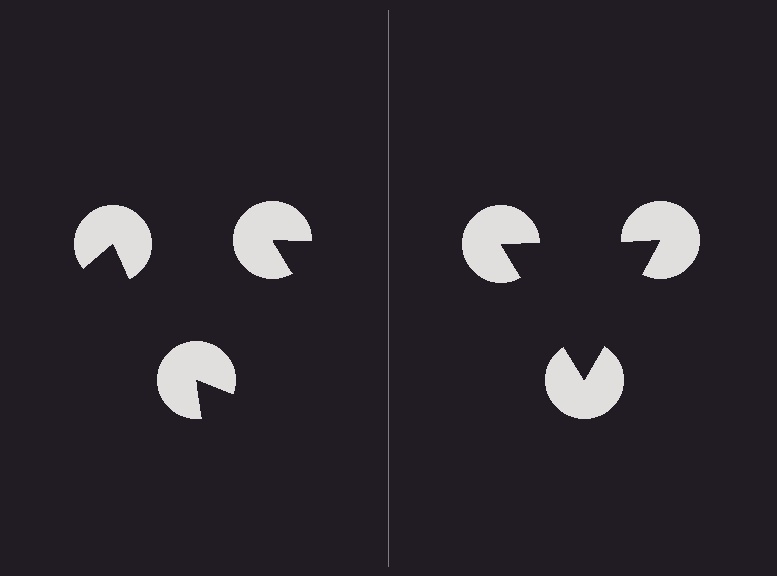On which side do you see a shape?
An illusory triangle appears on the right side. On the left side the wedge cuts are rotated, so no coherent shape forms.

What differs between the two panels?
The pac-man discs are positioned identically on both sides; only the wedge orientations differ. On the right they align to a triangle; on the left they are misaligned.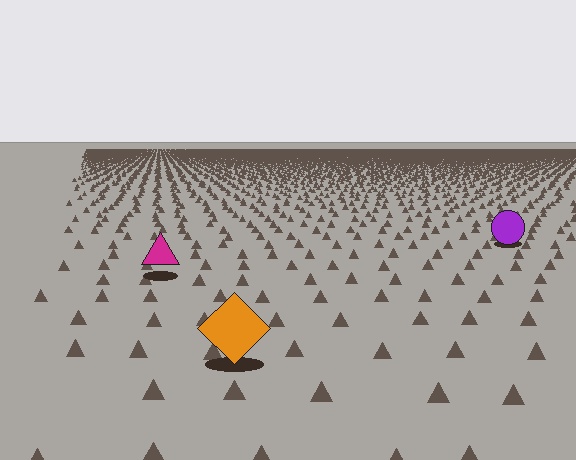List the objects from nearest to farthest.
From nearest to farthest: the orange diamond, the magenta triangle, the purple circle.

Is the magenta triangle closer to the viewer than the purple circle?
Yes. The magenta triangle is closer — you can tell from the texture gradient: the ground texture is coarser near it.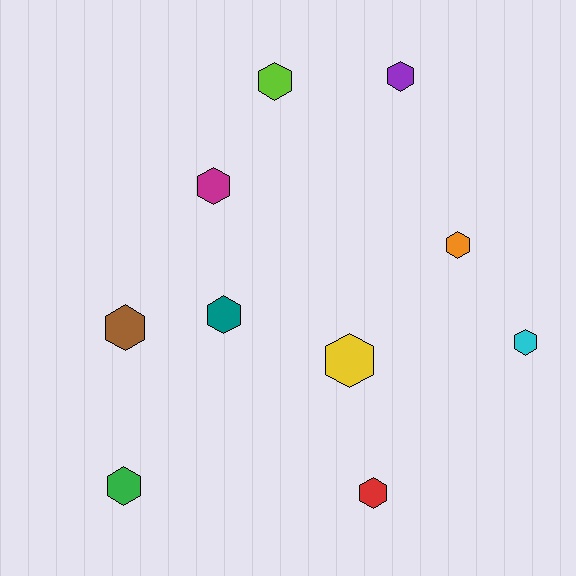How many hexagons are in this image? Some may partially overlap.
There are 10 hexagons.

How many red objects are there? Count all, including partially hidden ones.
There is 1 red object.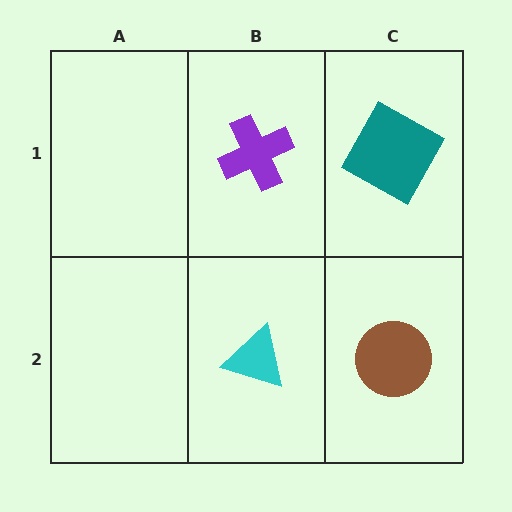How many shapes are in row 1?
2 shapes.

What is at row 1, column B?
A purple cross.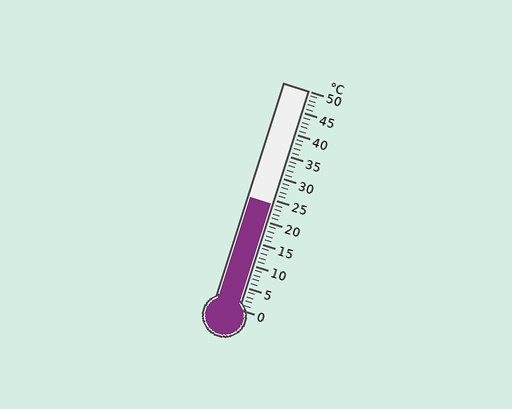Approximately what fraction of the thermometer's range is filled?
The thermometer is filled to approximately 50% of its range.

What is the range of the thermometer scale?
The thermometer scale ranges from 0°C to 50°C.